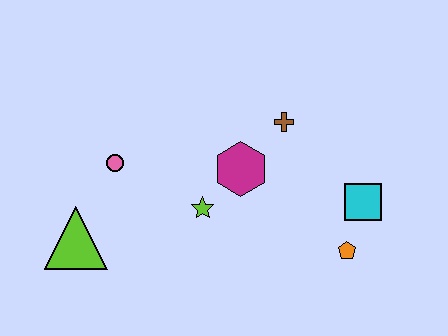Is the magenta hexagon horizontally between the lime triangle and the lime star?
No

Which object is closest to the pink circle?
The lime triangle is closest to the pink circle.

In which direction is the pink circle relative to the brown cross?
The pink circle is to the left of the brown cross.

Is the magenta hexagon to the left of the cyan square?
Yes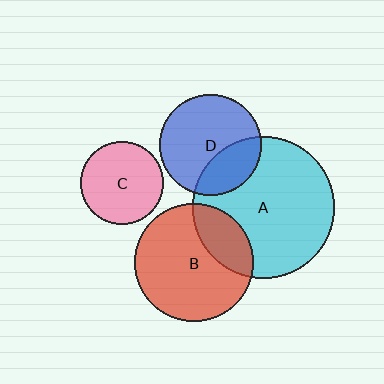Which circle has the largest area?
Circle A (cyan).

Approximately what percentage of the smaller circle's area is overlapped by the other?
Approximately 25%.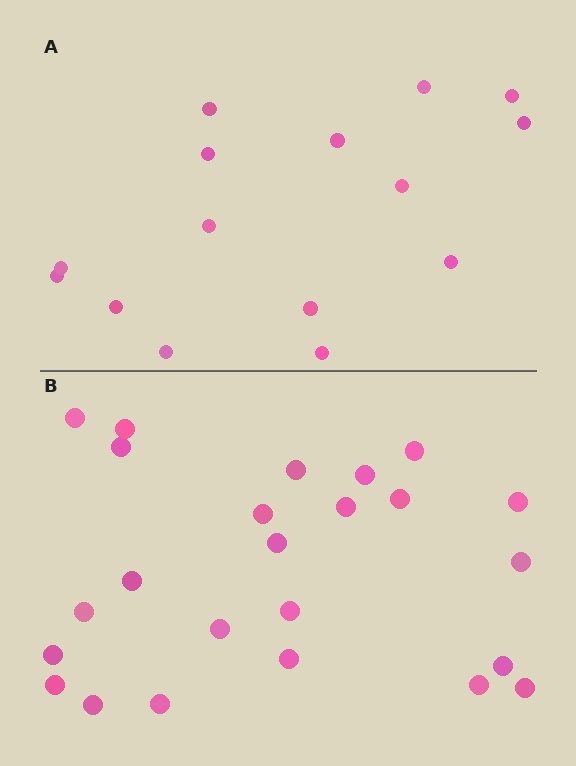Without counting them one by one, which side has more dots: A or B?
Region B (the bottom region) has more dots.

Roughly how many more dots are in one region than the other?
Region B has roughly 8 or so more dots than region A.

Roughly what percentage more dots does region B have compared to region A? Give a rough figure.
About 60% more.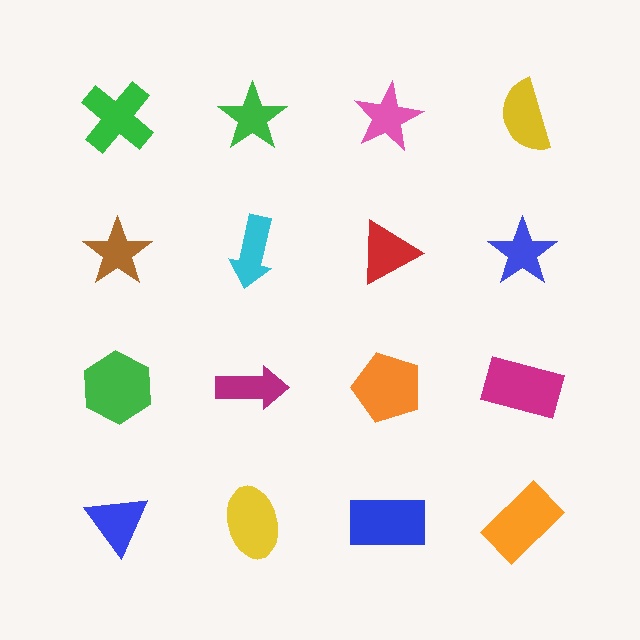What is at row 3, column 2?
A magenta arrow.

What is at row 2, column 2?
A cyan arrow.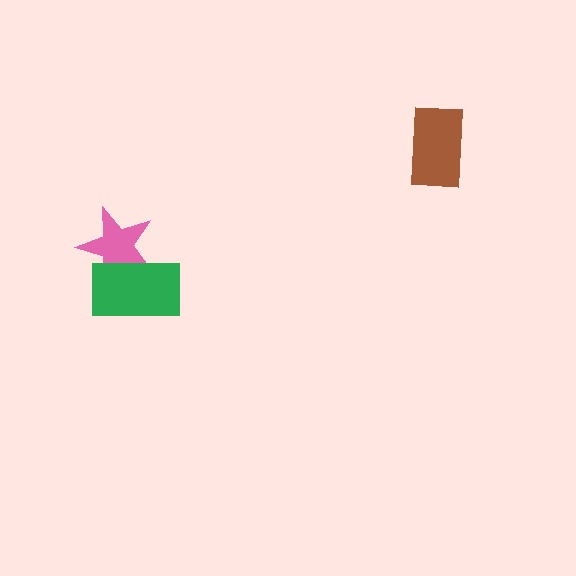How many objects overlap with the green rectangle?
1 object overlaps with the green rectangle.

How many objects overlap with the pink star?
1 object overlaps with the pink star.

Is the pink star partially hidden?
Yes, it is partially covered by another shape.